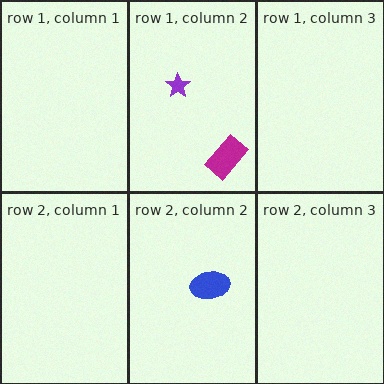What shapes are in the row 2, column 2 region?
The blue ellipse.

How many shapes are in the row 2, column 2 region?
1.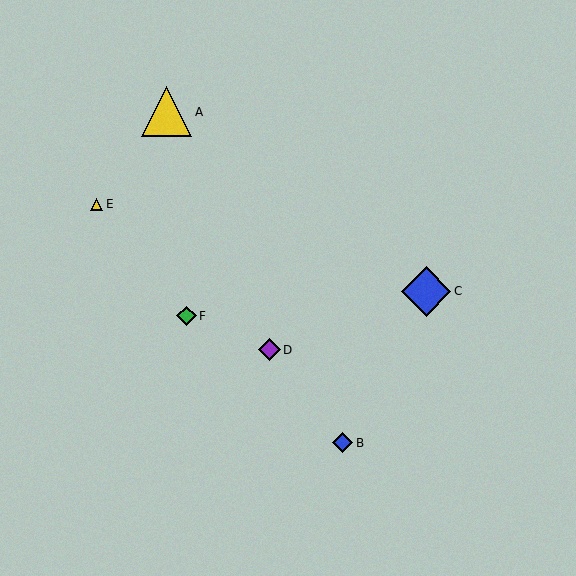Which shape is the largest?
The yellow triangle (labeled A) is the largest.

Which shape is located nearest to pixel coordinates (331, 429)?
The blue diamond (labeled B) at (343, 443) is nearest to that location.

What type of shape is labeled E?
Shape E is a yellow triangle.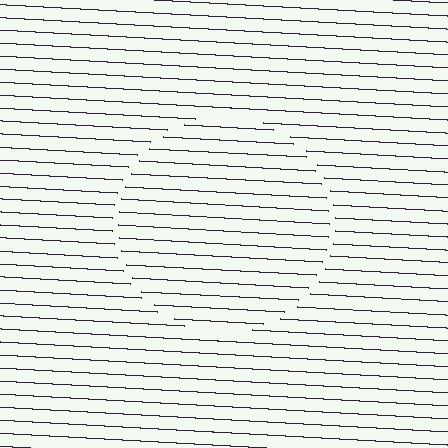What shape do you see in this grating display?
An illusory circle. The interior of the shape contains the same grating, shifted by half a period — the contour is defined by the phase discontinuity where line-ends from the inner and outer gratings abut.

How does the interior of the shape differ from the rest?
The interior of the shape contains the same grating, shifted by half a period — the contour is defined by the phase discontinuity where line-ends from the inner and outer gratings abut.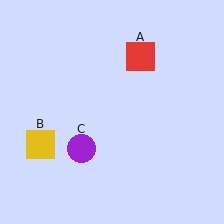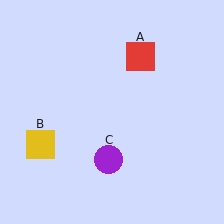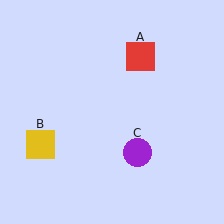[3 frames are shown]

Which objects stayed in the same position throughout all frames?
Red square (object A) and yellow square (object B) remained stationary.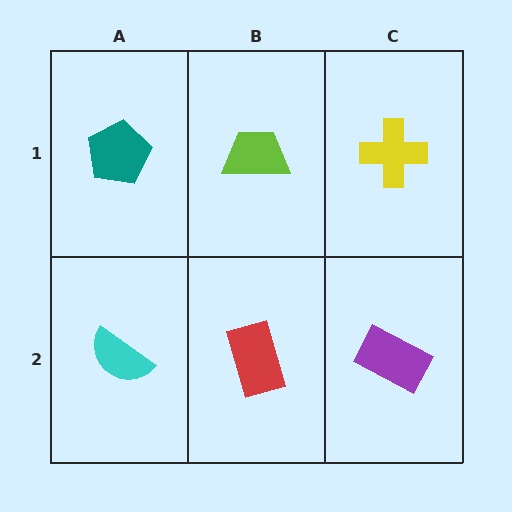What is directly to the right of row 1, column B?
A yellow cross.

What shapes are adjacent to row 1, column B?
A red rectangle (row 2, column B), a teal pentagon (row 1, column A), a yellow cross (row 1, column C).